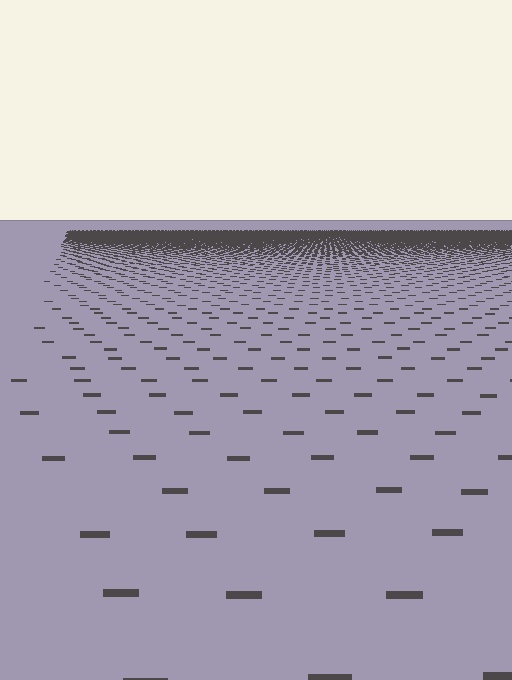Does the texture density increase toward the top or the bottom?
Density increases toward the top.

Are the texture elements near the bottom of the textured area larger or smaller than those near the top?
Larger. Near the bottom, elements are closer to the viewer and appear at a bigger on-screen size.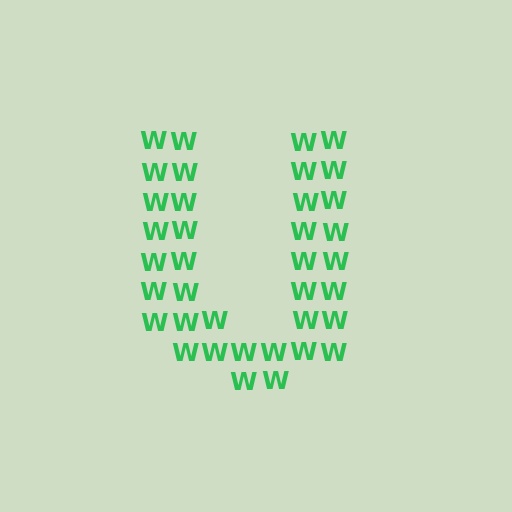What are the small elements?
The small elements are letter W's.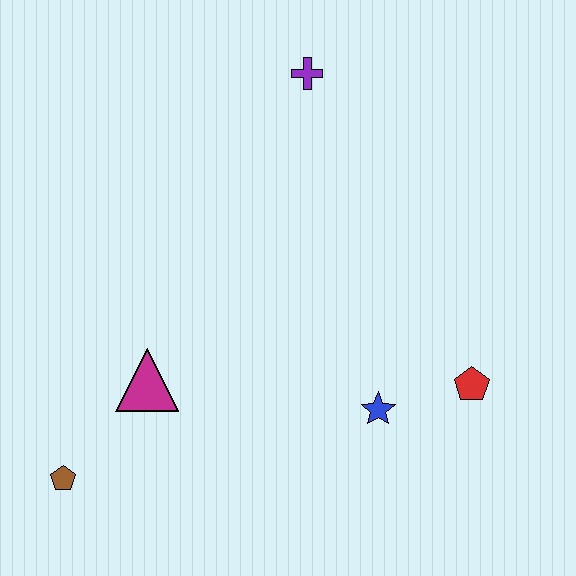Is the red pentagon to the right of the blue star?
Yes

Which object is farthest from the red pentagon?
The brown pentagon is farthest from the red pentagon.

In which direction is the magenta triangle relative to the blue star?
The magenta triangle is to the left of the blue star.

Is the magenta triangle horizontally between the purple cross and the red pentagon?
No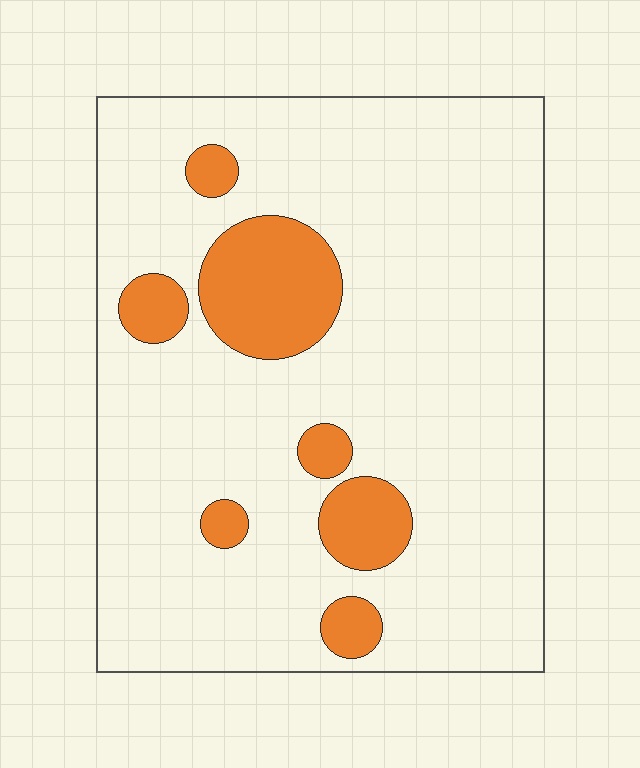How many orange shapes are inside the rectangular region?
7.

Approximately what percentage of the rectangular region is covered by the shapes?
Approximately 15%.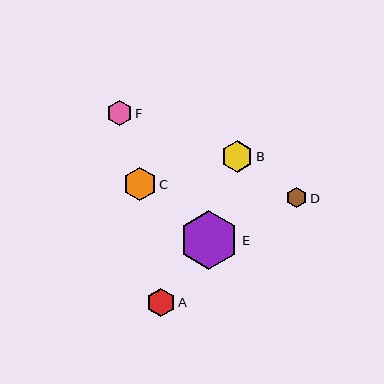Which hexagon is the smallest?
Hexagon D is the smallest with a size of approximately 21 pixels.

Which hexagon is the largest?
Hexagon E is the largest with a size of approximately 59 pixels.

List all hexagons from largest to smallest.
From largest to smallest: E, C, B, A, F, D.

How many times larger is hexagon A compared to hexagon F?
Hexagon A is approximately 1.1 times the size of hexagon F.